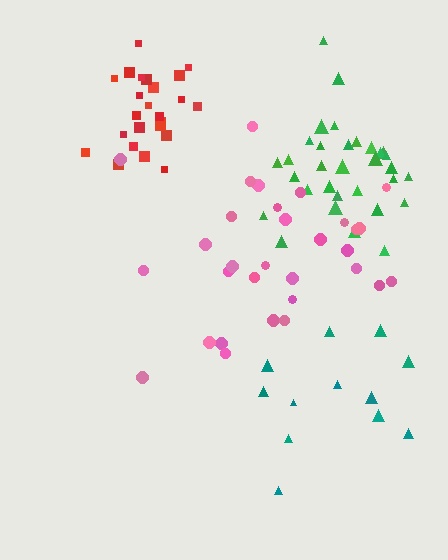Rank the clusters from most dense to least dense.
red, green, pink, teal.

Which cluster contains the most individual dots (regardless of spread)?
Green (32).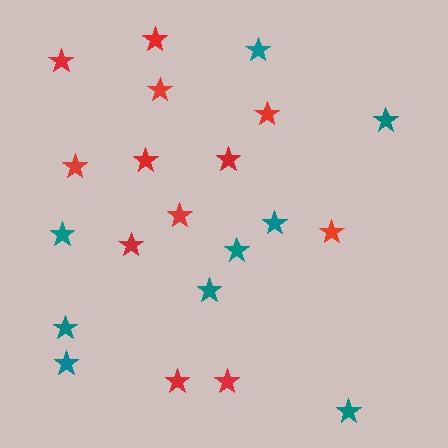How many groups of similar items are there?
There are 2 groups: one group of red stars (12) and one group of teal stars (9).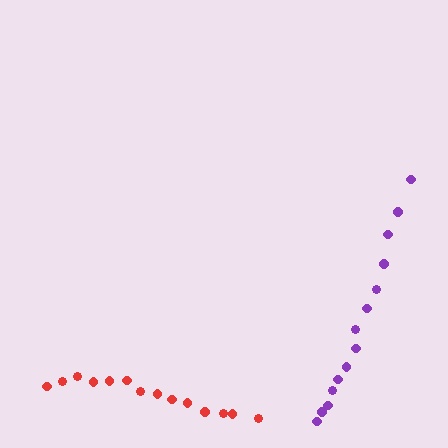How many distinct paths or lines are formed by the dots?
There are 2 distinct paths.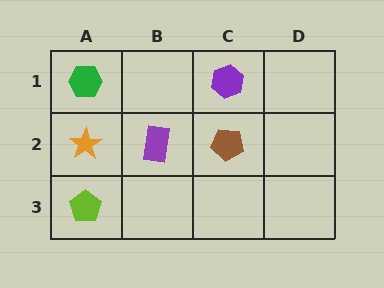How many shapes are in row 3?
1 shape.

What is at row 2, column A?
An orange star.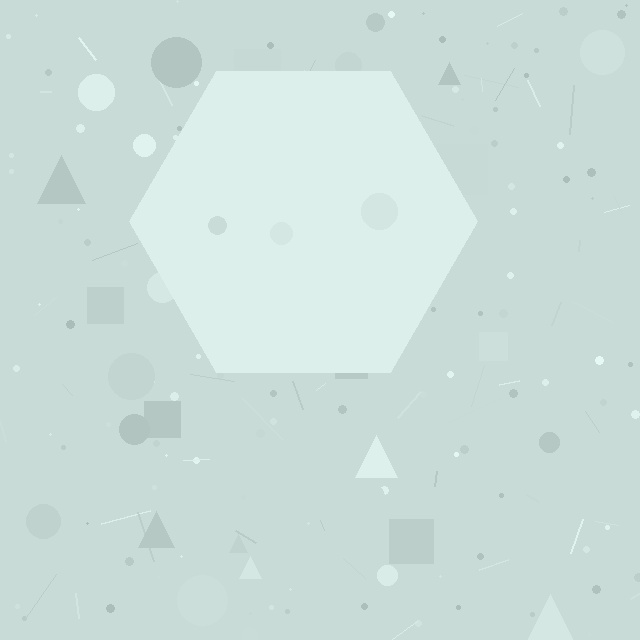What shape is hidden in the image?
A hexagon is hidden in the image.